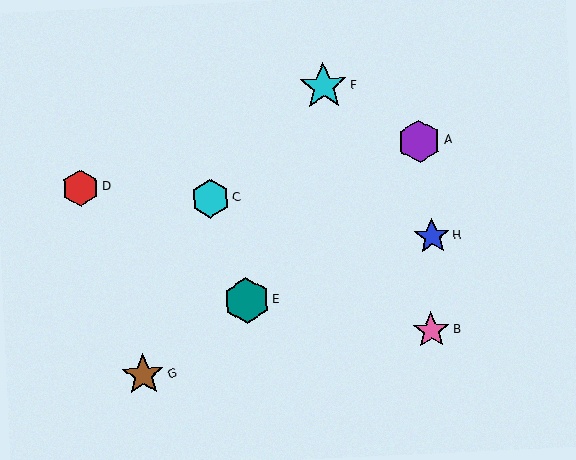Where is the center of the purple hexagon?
The center of the purple hexagon is at (419, 141).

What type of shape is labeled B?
Shape B is a pink star.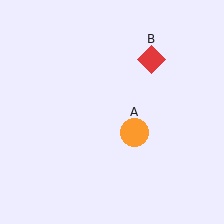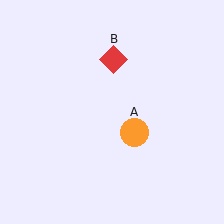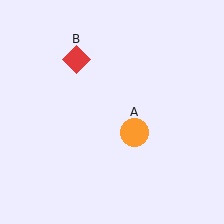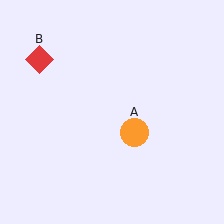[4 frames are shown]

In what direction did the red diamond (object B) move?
The red diamond (object B) moved left.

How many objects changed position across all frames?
1 object changed position: red diamond (object B).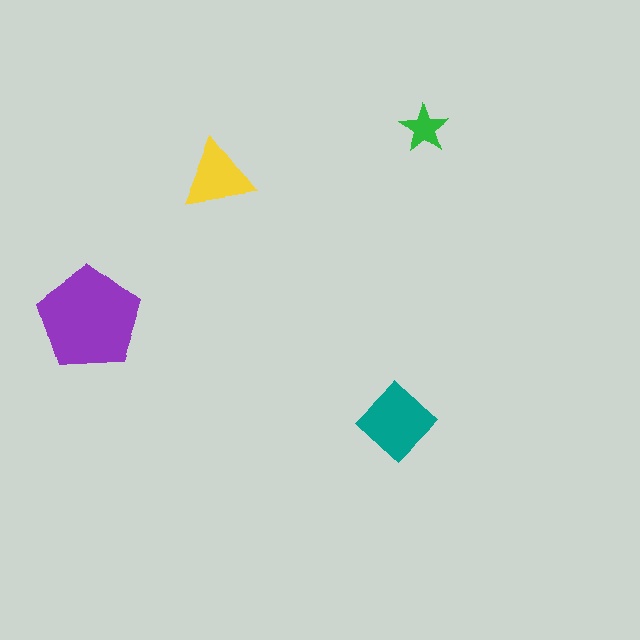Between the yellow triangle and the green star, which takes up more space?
The yellow triangle.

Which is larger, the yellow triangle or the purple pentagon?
The purple pentagon.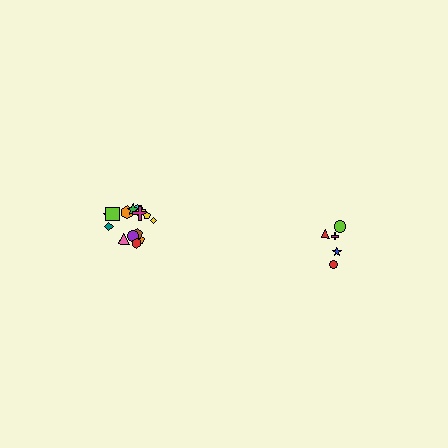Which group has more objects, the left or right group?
The left group.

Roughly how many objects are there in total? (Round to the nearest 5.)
Roughly 20 objects in total.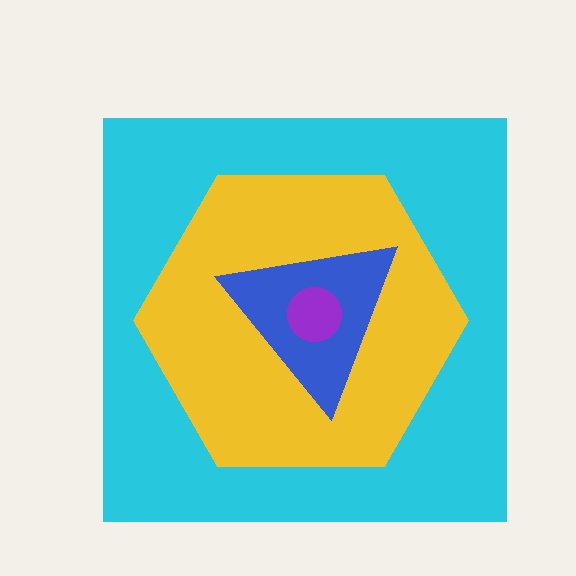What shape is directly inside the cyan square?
The yellow hexagon.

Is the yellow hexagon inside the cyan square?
Yes.